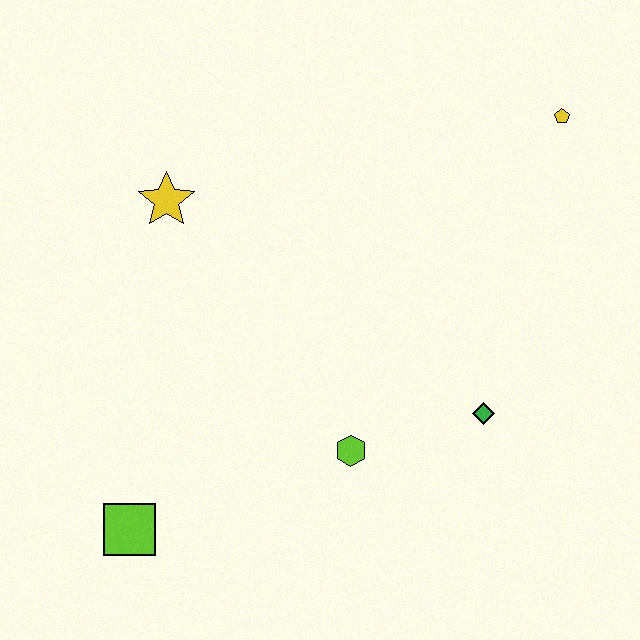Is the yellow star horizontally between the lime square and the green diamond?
Yes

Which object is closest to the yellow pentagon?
The green diamond is closest to the yellow pentagon.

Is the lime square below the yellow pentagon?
Yes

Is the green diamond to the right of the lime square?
Yes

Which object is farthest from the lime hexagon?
The yellow pentagon is farthest from the lime hexagon.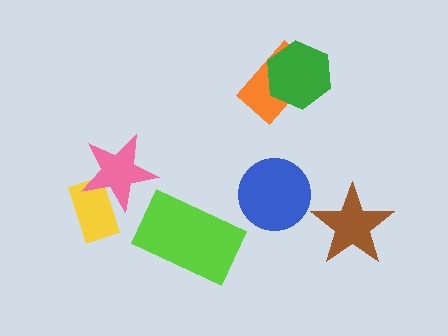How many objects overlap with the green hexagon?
1 object overlaps with the green hexagon.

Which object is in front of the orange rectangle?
The green hexagon is in front of the orange rectangle.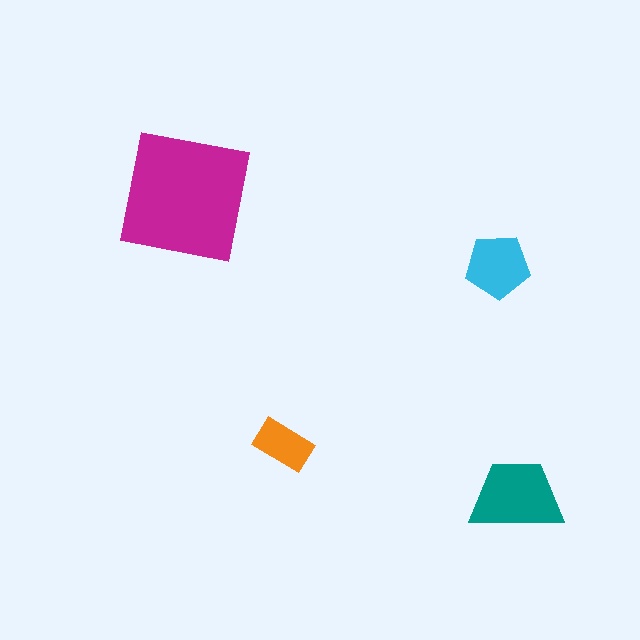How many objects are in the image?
There are 4 objects in the image.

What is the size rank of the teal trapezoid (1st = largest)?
2nd.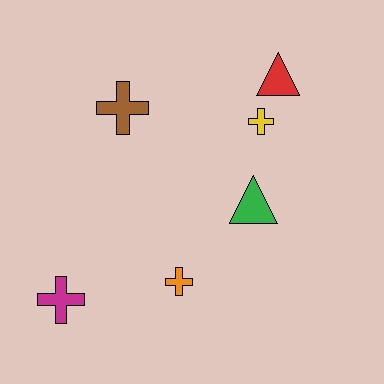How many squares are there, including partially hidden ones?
There are no squares.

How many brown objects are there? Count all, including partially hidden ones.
There is 1 brown object.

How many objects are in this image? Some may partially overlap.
There are 6 objects.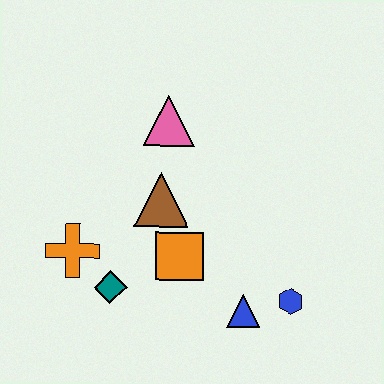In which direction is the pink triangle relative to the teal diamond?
The pink triangle is above the teal diamond.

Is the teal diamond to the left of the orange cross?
No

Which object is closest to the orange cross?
The teal diamond is closest to the orange cross.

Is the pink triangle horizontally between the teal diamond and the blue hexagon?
Yes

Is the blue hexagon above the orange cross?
No